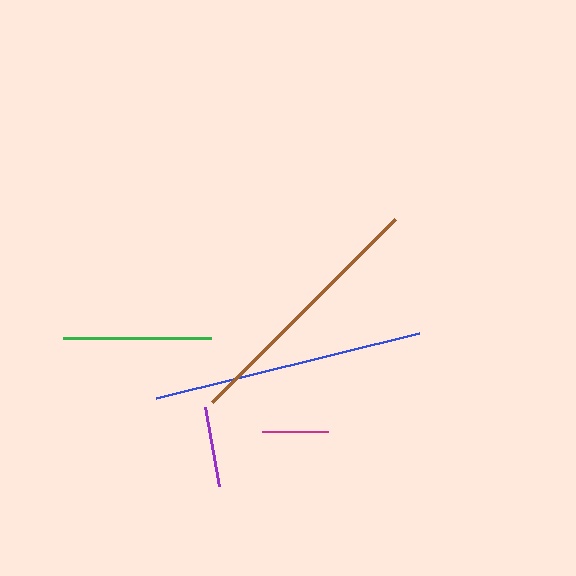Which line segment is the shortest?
The magenta line is the shortest at approximately 66 pixels.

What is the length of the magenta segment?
The magenta segment is approximately 66 pixels long.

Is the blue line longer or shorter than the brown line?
The blue line is longer than the brown line.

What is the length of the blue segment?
The blue segment is approximately 271 pixels long.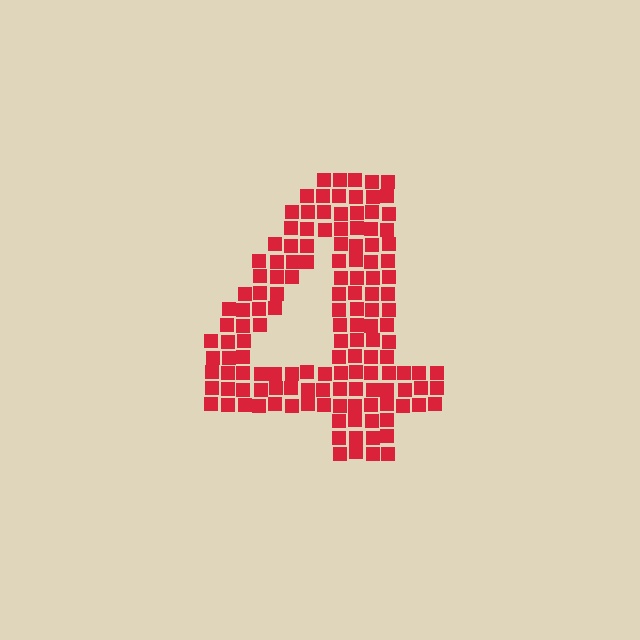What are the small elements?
The small elements are squares.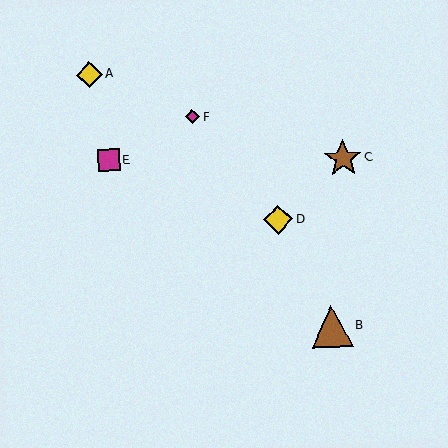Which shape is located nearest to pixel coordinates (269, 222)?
The yellow diamond (labeled D) at (278, 220) is nearest to that location.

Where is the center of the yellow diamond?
The center of the yellow diamond is at (89, 74).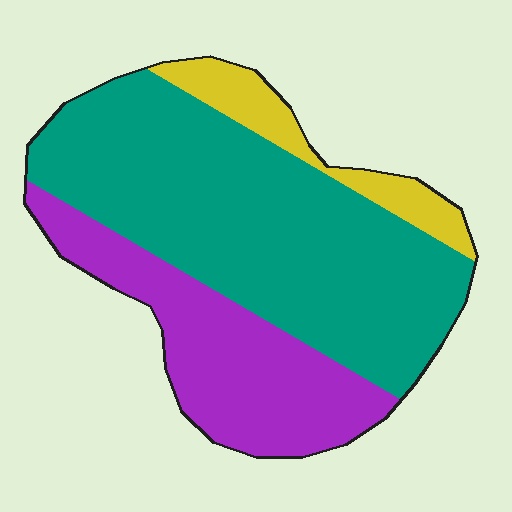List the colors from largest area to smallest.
From largest to smallest: teal, purple, yellow.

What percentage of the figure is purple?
Purple takes up between a sixth and a third of the figure.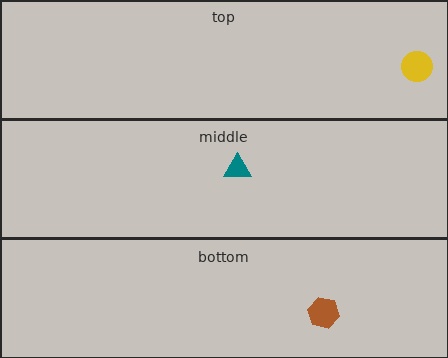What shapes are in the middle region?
The teal triangle.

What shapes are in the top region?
The yellow circle.